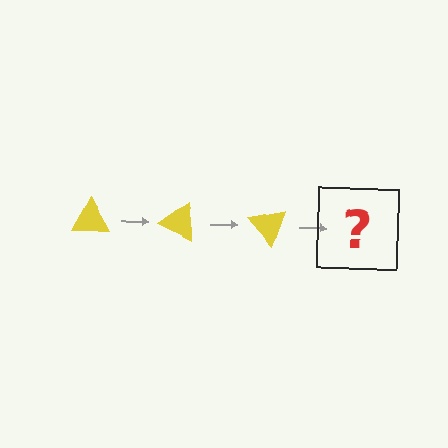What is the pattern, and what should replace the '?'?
The pattern is that the triangle rotates 25 degrees each step. The '?' should be a yellow triangle rotated 75 degrees.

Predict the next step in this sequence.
The next step is a yellow triangle rotated 75 degrees.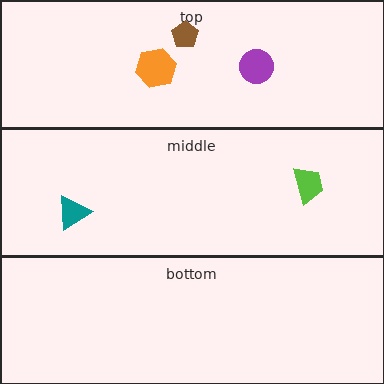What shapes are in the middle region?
The lime trapezoid, the teal triangle.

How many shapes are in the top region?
3.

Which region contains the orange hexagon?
The top region.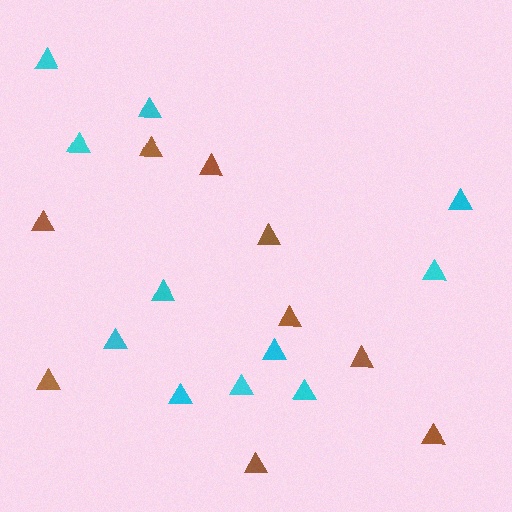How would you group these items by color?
There are 2 groups: one group of cyan triangles (11) and one group of brown triangles (9).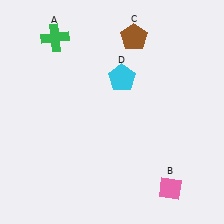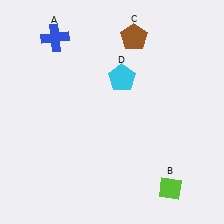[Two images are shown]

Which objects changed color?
A changed from green to blue. B changed from pink to lime.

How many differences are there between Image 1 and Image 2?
There are 2 differences between the two images.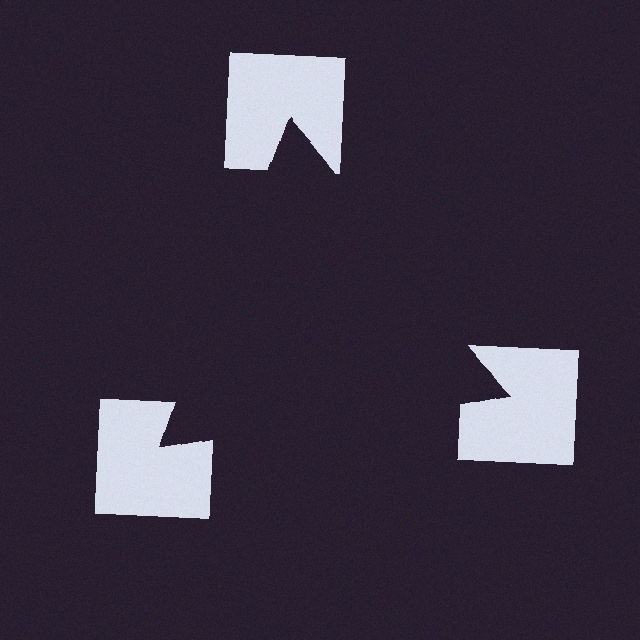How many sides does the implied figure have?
3 sides.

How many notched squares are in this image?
There are 3 — one at each vertex of the illusory triangle.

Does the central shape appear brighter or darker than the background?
It typically appears slightly darker than the background, even though no actual brightness change is drawn.